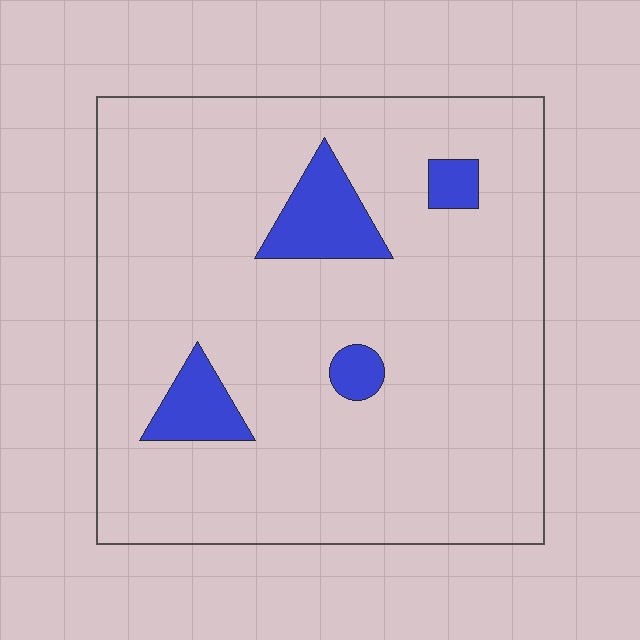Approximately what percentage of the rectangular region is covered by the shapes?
Approximately 10%.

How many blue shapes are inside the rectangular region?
4.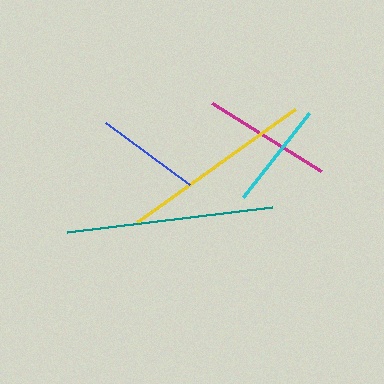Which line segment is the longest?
The teal line is the longest at approximately 206 pixels.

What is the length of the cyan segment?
The cyan segment is approximately 107 pixels long.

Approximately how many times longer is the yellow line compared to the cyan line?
The yellow line is approximately 1.8 times the length of the cyan line.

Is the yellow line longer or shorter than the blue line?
The yellow line is longer than the blue line.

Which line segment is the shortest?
The blue line is the shortest at approximately 104 pixels.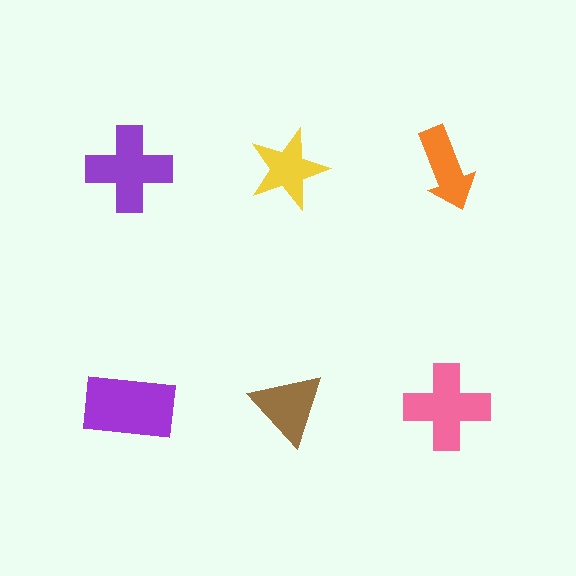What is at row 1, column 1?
A purple cross.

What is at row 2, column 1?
A purple rectangle.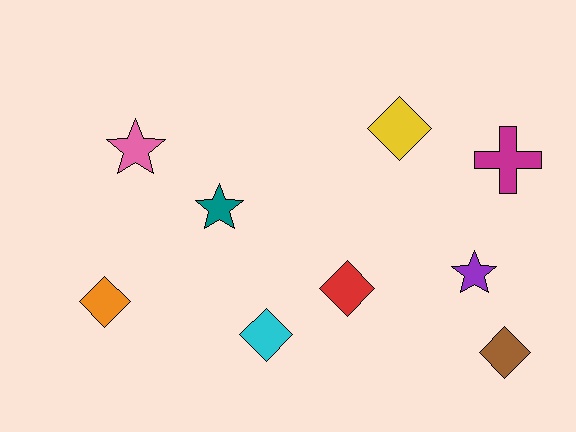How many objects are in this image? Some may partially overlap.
There are 9 objects.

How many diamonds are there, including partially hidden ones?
There are 5 diamonds.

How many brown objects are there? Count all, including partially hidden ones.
There is 1 brown object.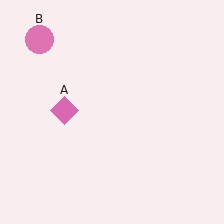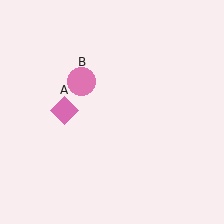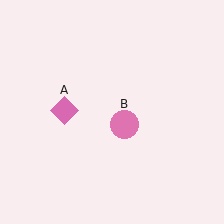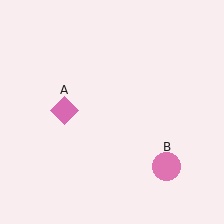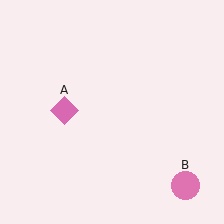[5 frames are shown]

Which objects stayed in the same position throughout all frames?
Pink diamond (object A) remained stationary.